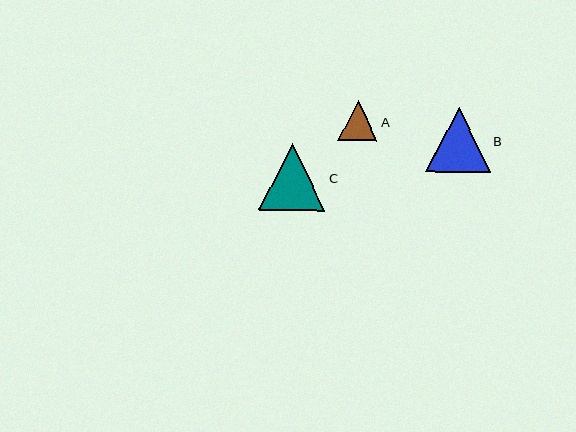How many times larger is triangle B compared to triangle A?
Triangle B is approximately 1.6 times the size of triangle A.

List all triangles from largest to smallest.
From largest to smallest: C, B, A.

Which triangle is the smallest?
Triangle A is the smallest with a size of approximately 40 pixels.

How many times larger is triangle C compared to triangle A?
Triangle C is approximately 1.7 times the size of triangle A.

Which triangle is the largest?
Triangle C is the largest with a size of approximately 67 pixels.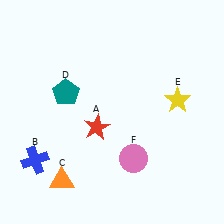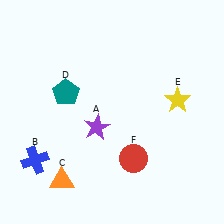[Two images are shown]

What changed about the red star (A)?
In Image 1, A is red. In Image 2, it changed to purple.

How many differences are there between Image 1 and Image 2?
There are 2 differences between the two images.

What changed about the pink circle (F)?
In Image 1, F is pink. In Image 2, it changed to red.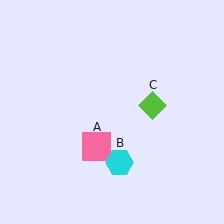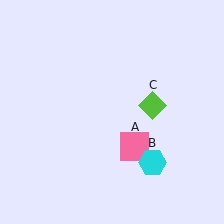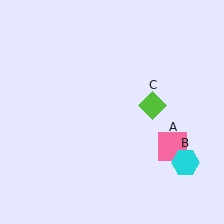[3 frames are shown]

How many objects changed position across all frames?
2 objects changed position: pink square (object A), cyan hexagon (object B).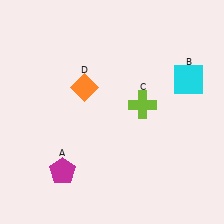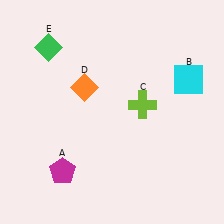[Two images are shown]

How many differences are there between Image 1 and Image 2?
There is 1 difference between the two images.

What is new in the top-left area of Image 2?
A green diamond (E) was added in the top-left area of Image 2.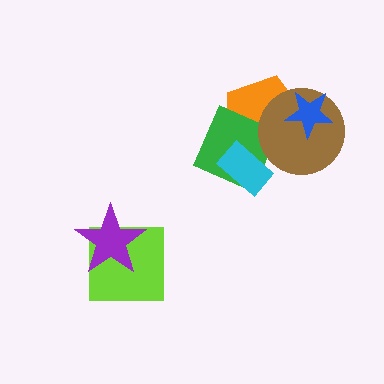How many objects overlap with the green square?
3 objects overlap with the green square.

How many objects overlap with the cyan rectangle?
2 objects overlap with the cyan rectangle.